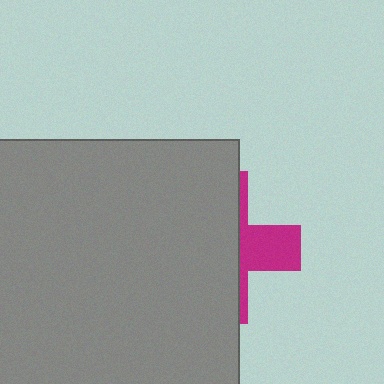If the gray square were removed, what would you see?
You would see the complete magenta cross.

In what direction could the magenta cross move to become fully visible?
The magenta cross could move right. That would shift it out from behind the gray square entirely.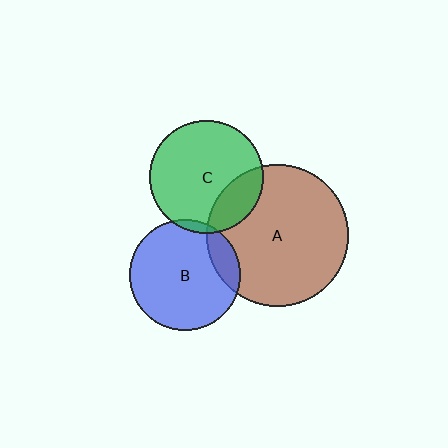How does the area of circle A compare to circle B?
Approximately 1.6 times.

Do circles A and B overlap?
Yes.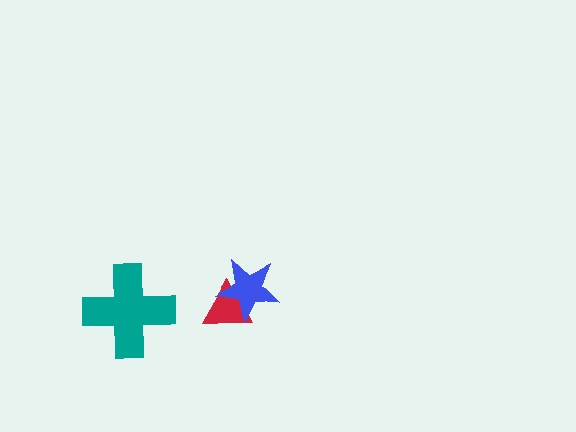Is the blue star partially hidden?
No, no other shape covers it.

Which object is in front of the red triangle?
The blue star is in front of the red triangle.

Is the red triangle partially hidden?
Yes, it is partially covered by another shape.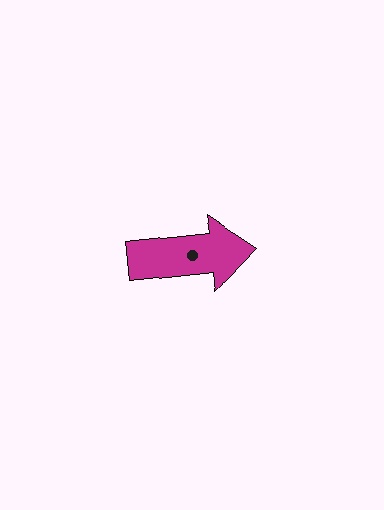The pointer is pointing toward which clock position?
Roughly 3 o'clock.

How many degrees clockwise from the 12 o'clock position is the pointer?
Approximately 84 degrees.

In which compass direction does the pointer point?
East.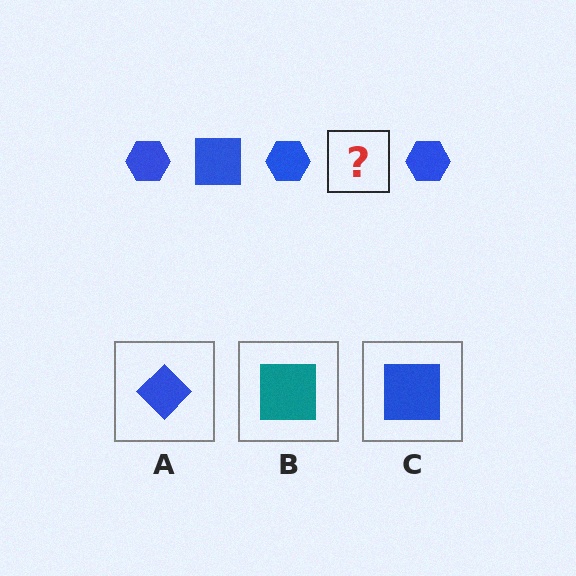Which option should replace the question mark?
Option C.